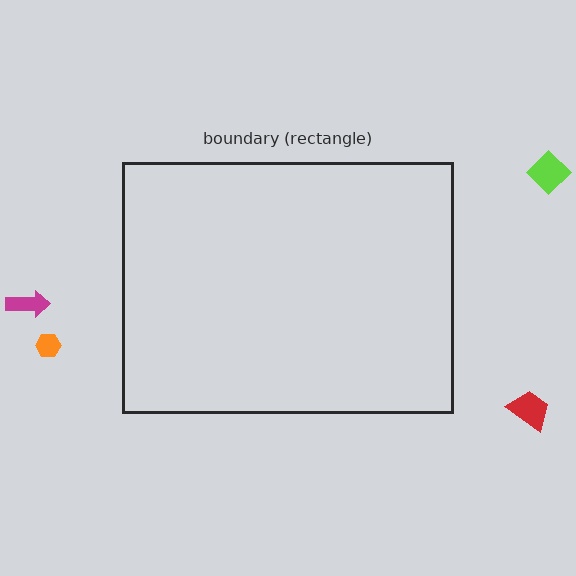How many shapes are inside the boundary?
0 inside, 4 outside.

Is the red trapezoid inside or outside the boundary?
Outside.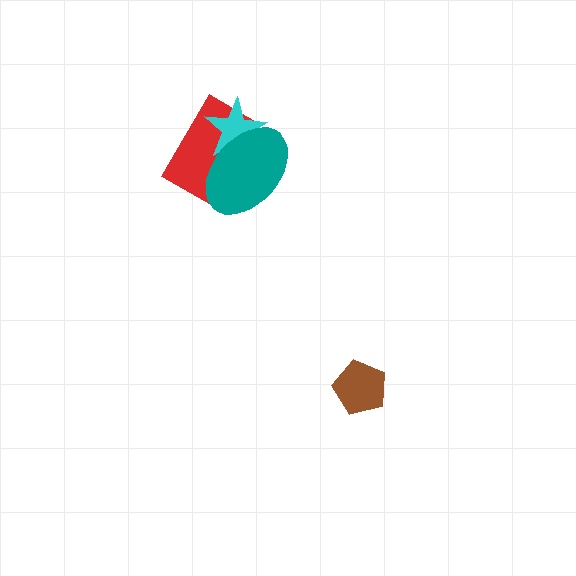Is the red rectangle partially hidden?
Yes, it is partially covered by another shape.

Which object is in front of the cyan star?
The teal ellipse is in front of the cyan star.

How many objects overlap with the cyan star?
2 objects overlap with the cyan star.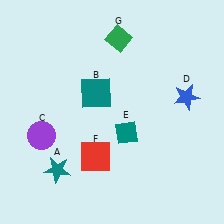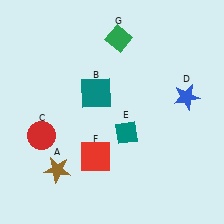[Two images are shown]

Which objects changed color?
A changed from teal to brown. C changed from purple to red.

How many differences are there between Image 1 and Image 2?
There are 2 differences between the two images.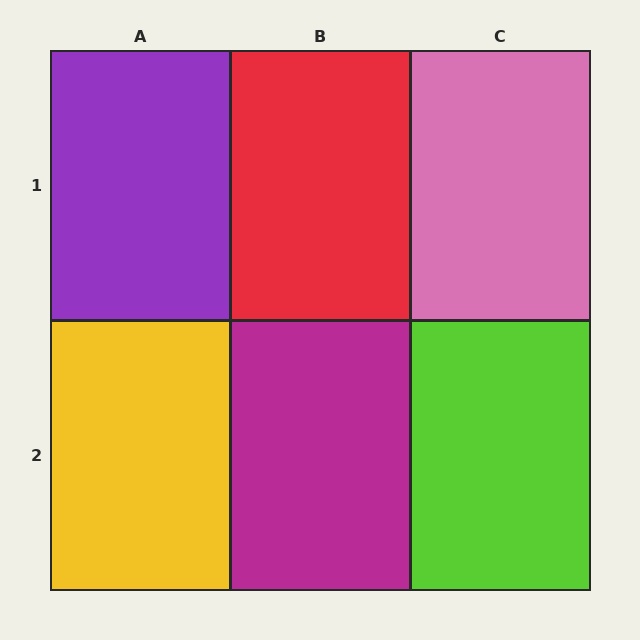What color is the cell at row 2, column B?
Magenta.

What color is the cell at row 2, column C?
Lime.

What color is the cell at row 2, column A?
Yellow.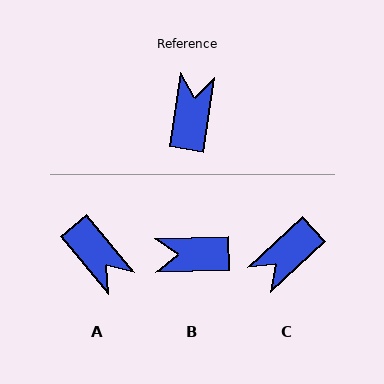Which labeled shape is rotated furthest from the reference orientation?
C, about 142 degrees away.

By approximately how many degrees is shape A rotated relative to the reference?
Approximately 131 degrees clockwise.